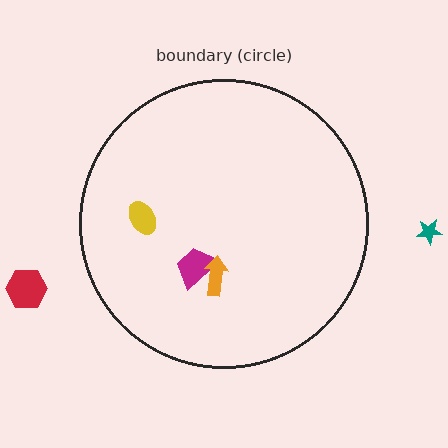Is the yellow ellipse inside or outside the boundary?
Inside.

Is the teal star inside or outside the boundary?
Outside.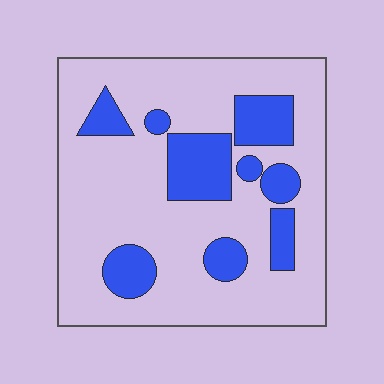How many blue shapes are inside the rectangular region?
9.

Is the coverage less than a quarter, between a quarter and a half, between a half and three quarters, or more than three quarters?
Less than a quarter.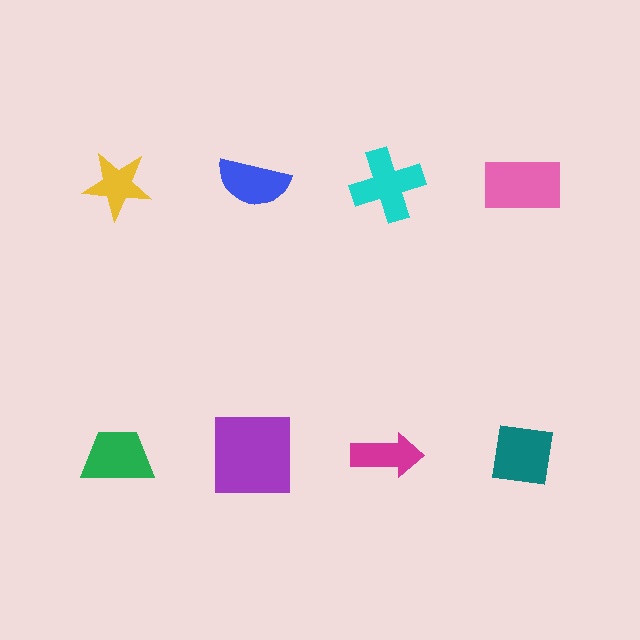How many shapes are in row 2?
4 shapes.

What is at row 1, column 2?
A blue semicircle.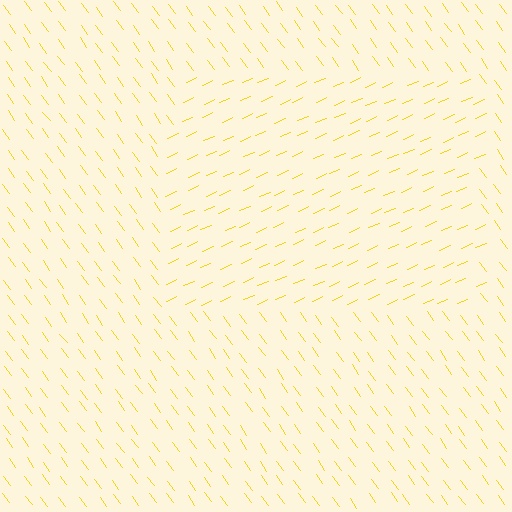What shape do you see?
I see a rectangle.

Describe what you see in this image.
The image is filled with small yellow line segments. A rectangle region in the image has lines oriented differently from the surrounding lines, creating a visible texture boundary.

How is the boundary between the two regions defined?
The boundary is defined purely by a change in line orientation (approximately 78 degrees difference). All lines are the same color and thickness.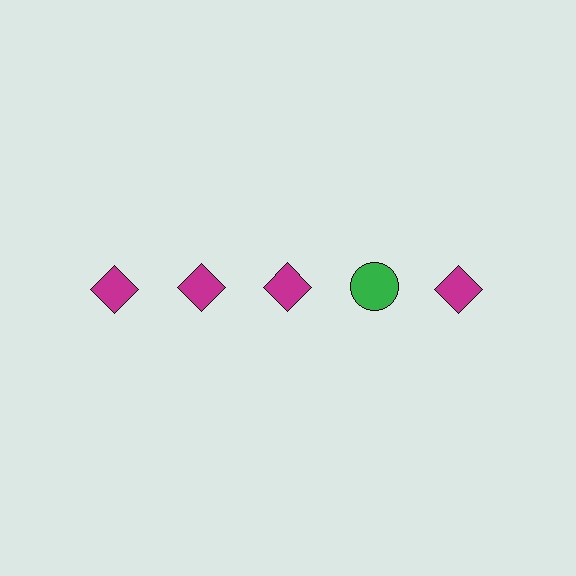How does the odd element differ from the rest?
It differs in both color (green instead of magenta) and shape (circle instead of diamond).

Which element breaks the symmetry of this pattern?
The green circle in the top row, second from right column breaks the symmetry. All other shapes are magenta diamonds.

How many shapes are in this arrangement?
There are 5 shapes arranged in a grid pattern.